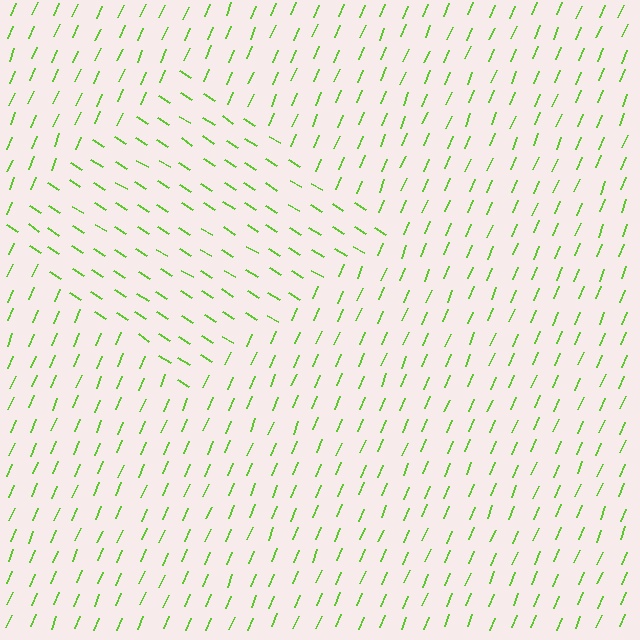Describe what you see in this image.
The image is filled with small lime line segments. A diamond region in the image has lines oriented differently from the surrounding lines, creating a visible texture boundary.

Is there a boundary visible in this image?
Yes, there is a texture boundary formed by a change in line orientation.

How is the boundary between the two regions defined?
The boundary is defined purely by a change in line orientation (approximately 81 degrees difference). All lines are the same color and thickness.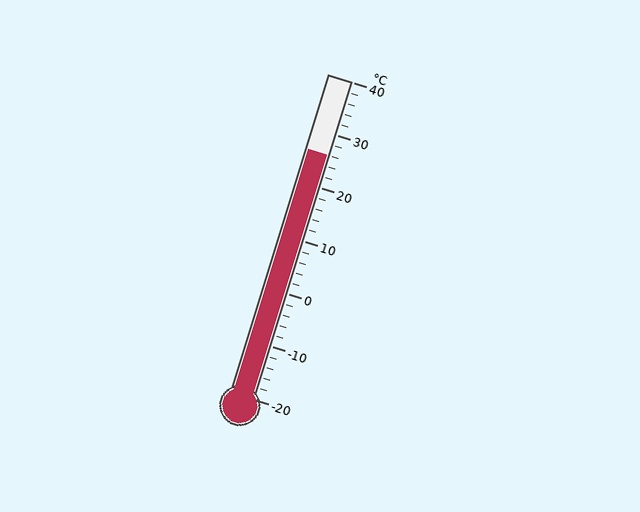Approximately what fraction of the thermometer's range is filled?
The thermometer is filled to approximately 75% of its range.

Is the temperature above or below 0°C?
The temperature is above 0°C.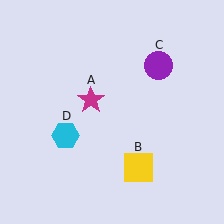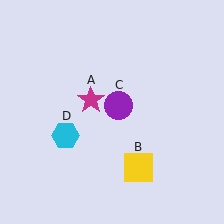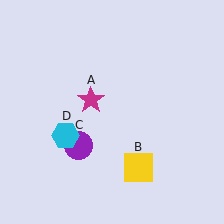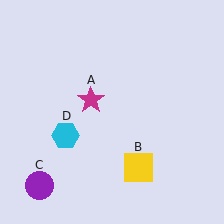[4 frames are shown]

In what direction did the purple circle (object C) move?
The purple circle (object C) moved down and to the left.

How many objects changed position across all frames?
1 object changed position: purple circle (object C).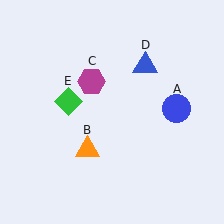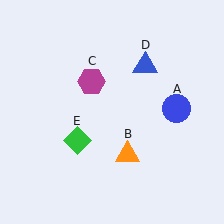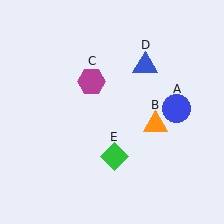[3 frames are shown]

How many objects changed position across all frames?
2 objects changed position: orange triangle (object B), green diamond (object E).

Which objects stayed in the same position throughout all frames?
Blue circle (object A) and magenta hexagon (object C) and blue triangle (object D) remained stationary.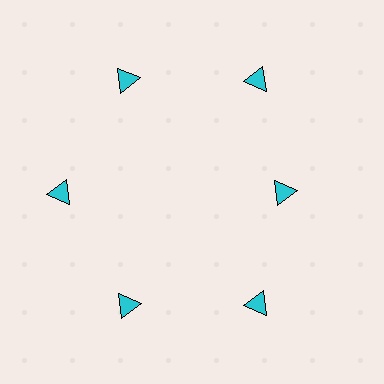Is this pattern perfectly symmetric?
No. The 6 cyan triangles are arranged in a ring, but one element near the 3 o'clock position is pulled inward toward the center, breaking the 6-fold rotational symmetry.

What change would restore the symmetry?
The symmetry would be restored by moving it outward, back onto the ring so that all 6 triangles sit at equal angles and equal distance from the center.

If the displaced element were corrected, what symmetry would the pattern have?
It would have 6-fold rotational symmetry — the pattern would map onto itself every 60 degrees.